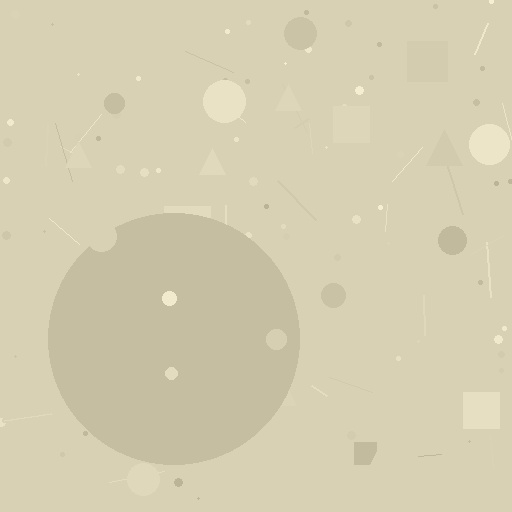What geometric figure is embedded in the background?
A circle is embedded in the background.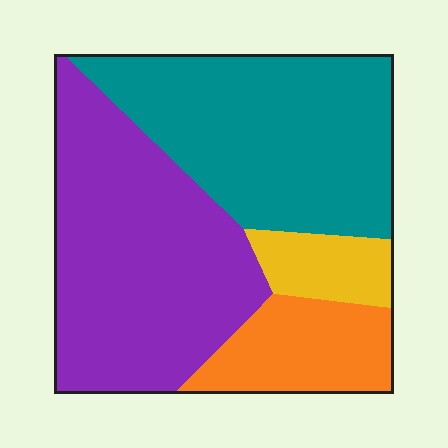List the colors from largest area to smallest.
From largest to smallest: purple, teal, orange, yellow.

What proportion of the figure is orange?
Orange takes up less than a sixth of the figure.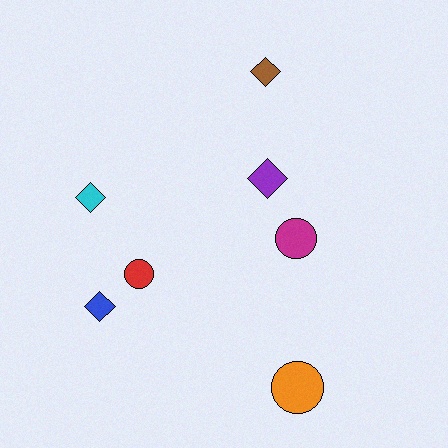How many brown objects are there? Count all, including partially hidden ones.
There is 1 brown object.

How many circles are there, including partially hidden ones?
There are 3 circles.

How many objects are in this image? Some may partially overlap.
There are 7 objects.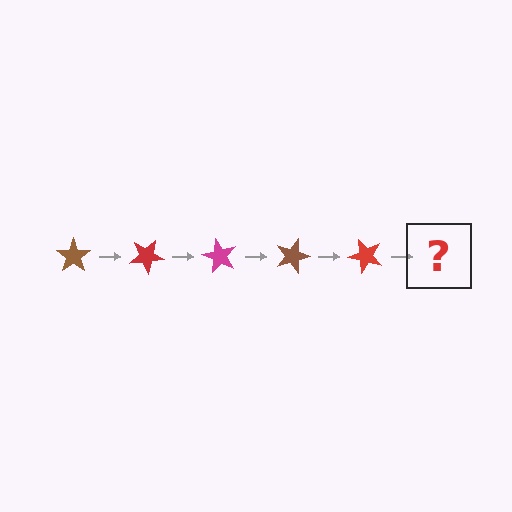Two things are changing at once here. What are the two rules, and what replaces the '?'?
The two rules are that it rotates 30 degrees each step and the color cycles through brown, red, and magenta. The '?' should be a magenta star, rotated 150 degrees from the start.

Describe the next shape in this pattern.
It should be a magenta star, rotated 150 degrees from the start.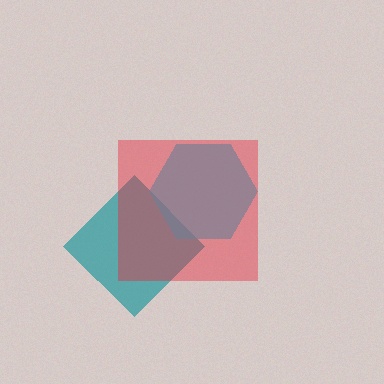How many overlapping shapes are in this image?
There are 3 overlapping shapes in the image.